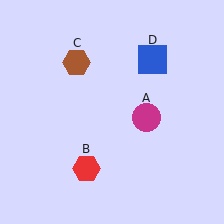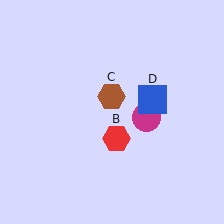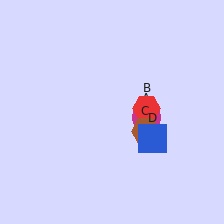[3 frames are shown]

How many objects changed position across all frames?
3 objects changed position: red hexagon (object B), brown hexagon (object C), blue square (object D).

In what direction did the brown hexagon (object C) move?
The brown hexagon (object C) moved down and to the right.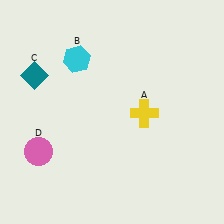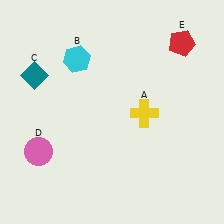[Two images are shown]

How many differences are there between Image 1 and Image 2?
There is 1 difference between the two images.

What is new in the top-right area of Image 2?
A red pentagon (E) was added in the top-right area of Image 2.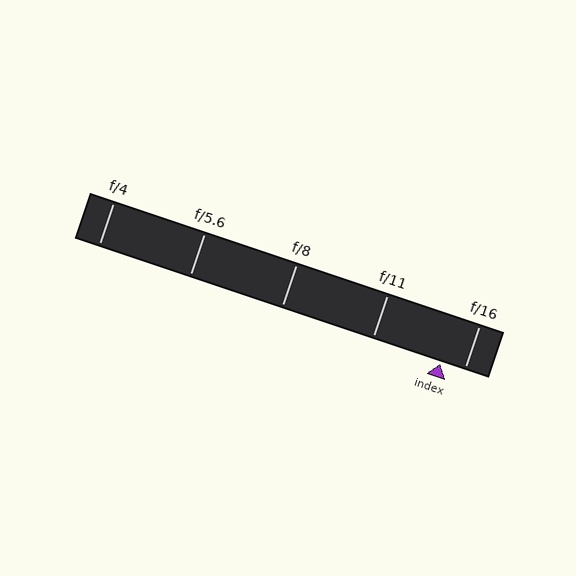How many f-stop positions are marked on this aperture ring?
There are 5 f-stop positions marked.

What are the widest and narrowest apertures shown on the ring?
The widest aperture shown is f/4 and the narrowest is f/16.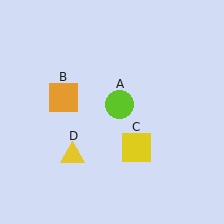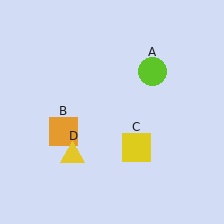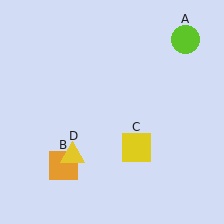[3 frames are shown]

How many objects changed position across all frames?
2 objects changed position: lime circle (object A), orange square (object B).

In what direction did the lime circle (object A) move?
The lime circle (object A) moved up and to the right.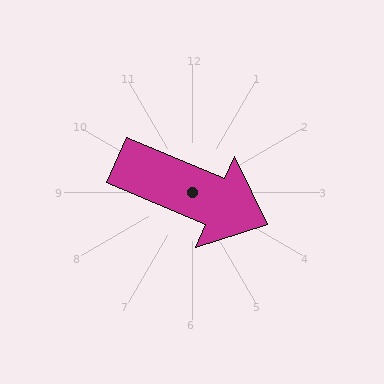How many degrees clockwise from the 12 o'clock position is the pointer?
Approximately 113 degrees.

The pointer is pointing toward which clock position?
Roughly 4 o'clock.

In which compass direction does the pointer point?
Southeast.